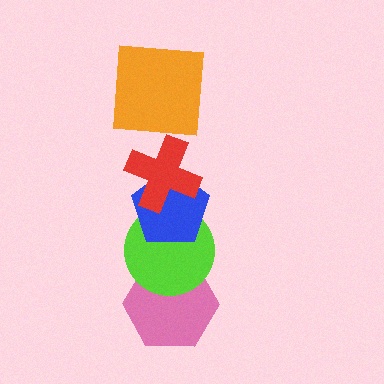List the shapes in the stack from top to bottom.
From top to bottom: the orange square, the red cross, the blue pentagon, the lime circle, the pink hexagon.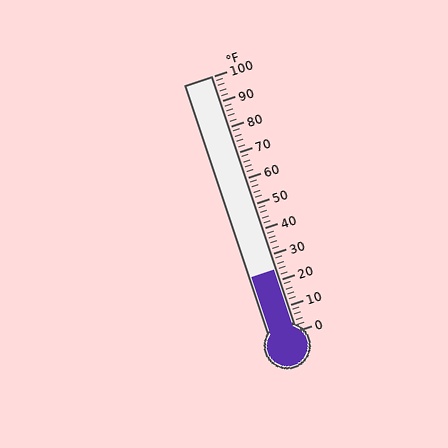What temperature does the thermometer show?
The thermometer shows approximately 24°F.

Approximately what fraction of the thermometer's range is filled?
The thermometer is filled to approximately 25% of its range.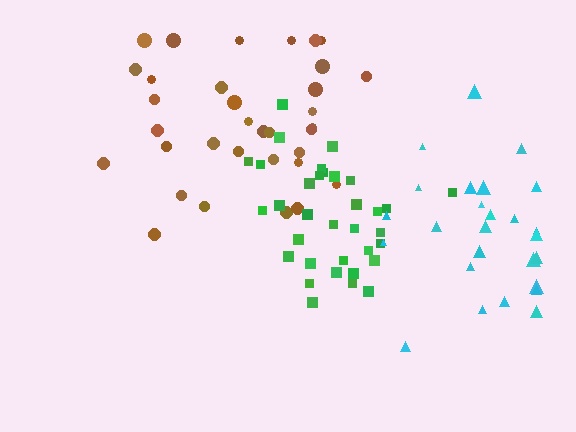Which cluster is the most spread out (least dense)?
Brown.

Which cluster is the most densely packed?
Green.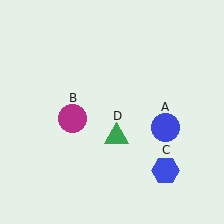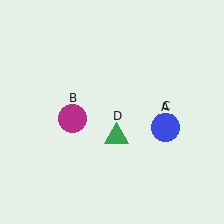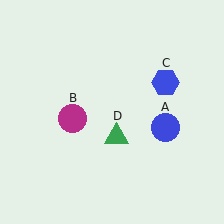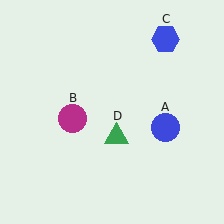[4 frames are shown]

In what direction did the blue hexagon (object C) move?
The blue hexagon (object C) moved up.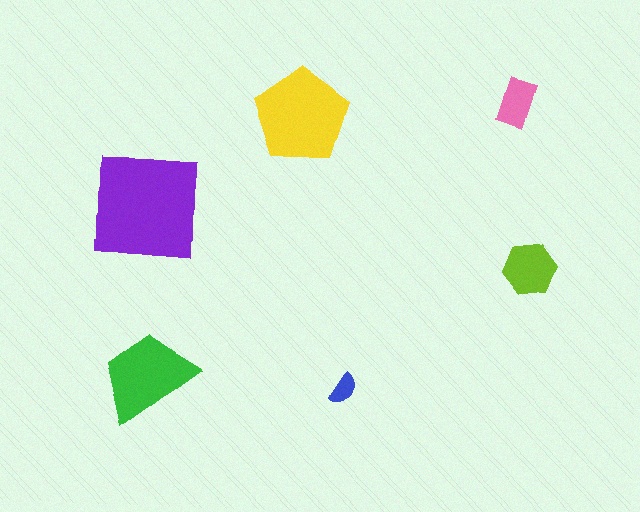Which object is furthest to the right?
The lime hexagon is rightmost.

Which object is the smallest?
The blue semicircle.